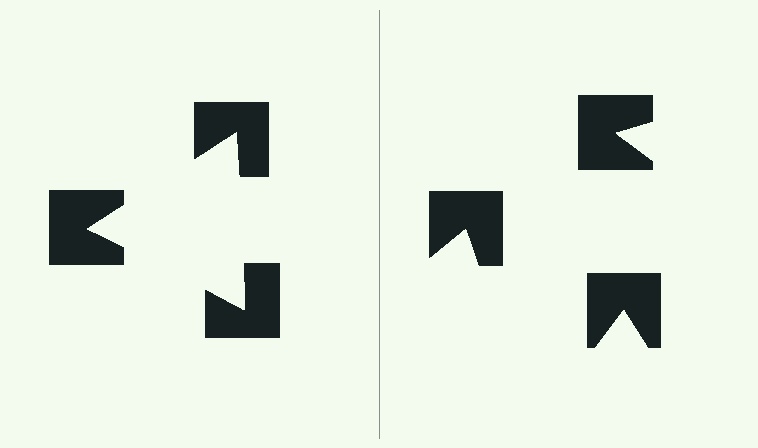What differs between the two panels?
The notched squares are positioned identically on both sides; only the wedge orientations differ. On the left they align to a triangle; on the right they are misaligned.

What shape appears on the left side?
An illusory triangle.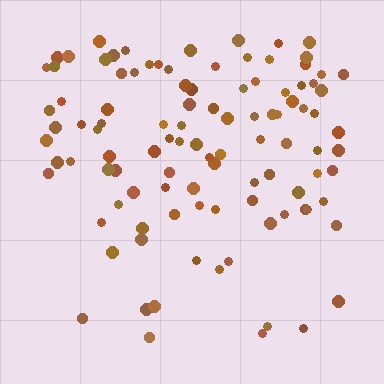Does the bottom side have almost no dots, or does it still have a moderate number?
Still a moderate number, just noticeably fewer than the top.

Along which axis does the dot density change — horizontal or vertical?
Vertical.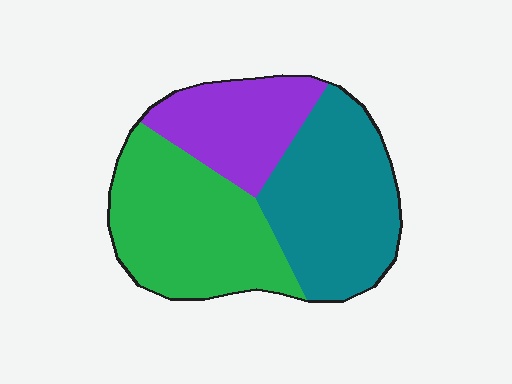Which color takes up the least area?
Purple, at roughly 25%.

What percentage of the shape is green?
Green takes up about two fifths (2/5) of the shape.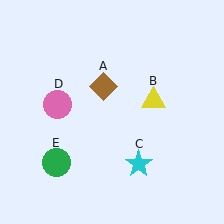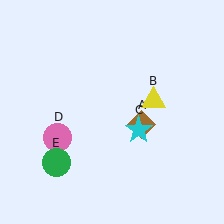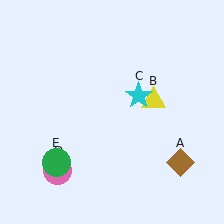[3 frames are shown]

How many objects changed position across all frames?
3 objects changed position: brown diamond (object A), cyan star (object C), pink circle (object D).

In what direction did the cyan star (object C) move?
The cyan star (object C) moved up.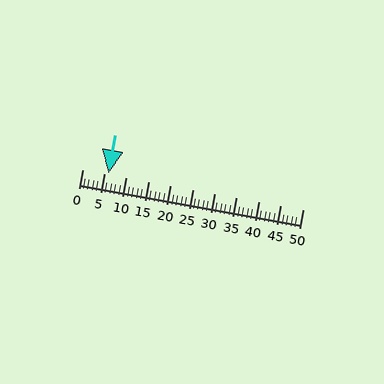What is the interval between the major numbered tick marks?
The major tick marks are spaced 5 units apart.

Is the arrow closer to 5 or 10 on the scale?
The arrow is closer to 5.